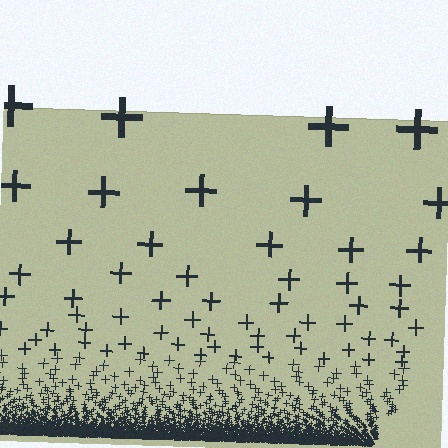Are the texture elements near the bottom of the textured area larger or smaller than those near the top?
Smaller. The gradient is inverted — elements near the bottom are smaller and denser.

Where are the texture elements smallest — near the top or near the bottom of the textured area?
Near the bottom.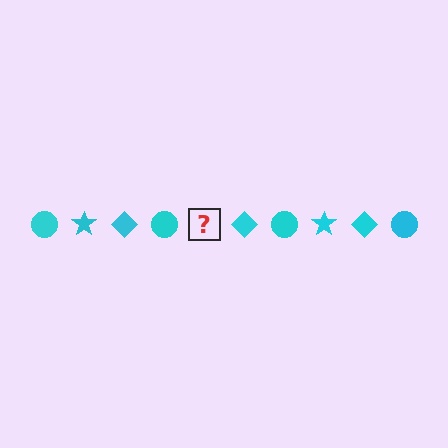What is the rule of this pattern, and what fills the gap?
The rule is that the pattern cycles through circle, star, diamond shapes in cyan. The gap should be filled with a cyan star.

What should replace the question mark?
The question mark should be replaced with a cyan star.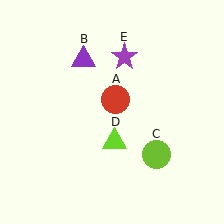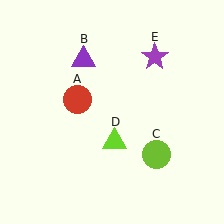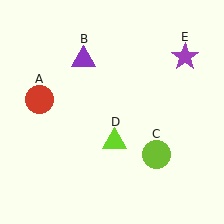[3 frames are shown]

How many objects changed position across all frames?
2 objects changed position: red circle (object A), purple star (object E).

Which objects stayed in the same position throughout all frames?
Purple triangle (object B) and lime circle (object C) and lime triangle (object D) remained stationary.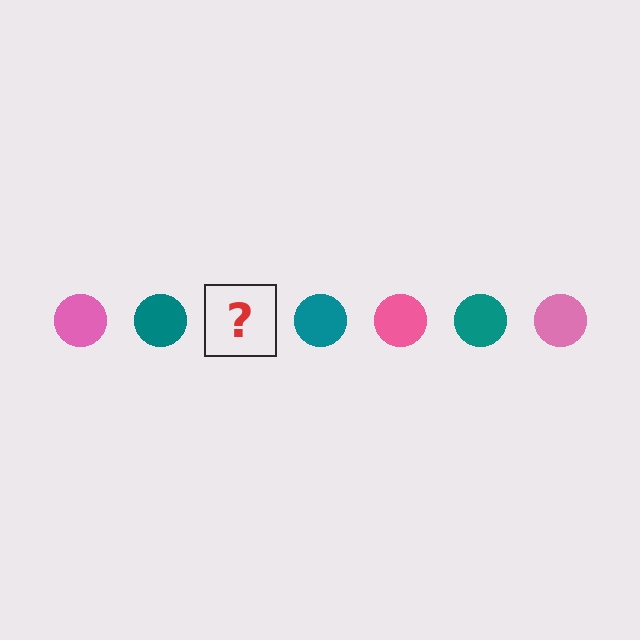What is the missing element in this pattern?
The missing element is a pink circle.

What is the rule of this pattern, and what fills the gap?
The rule is that the pattern cycles through pink, teal circles. The gap should be filled with a pink circle.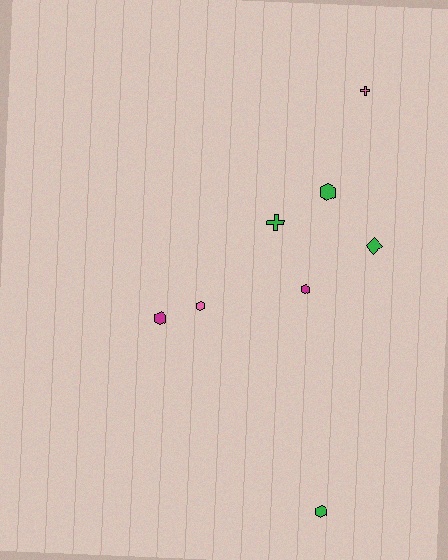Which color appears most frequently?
Green, with 4 objects.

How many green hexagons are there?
There are 2 green hexagons.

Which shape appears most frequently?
Hexagon, with 5 objects.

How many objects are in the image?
There are 8 objects.